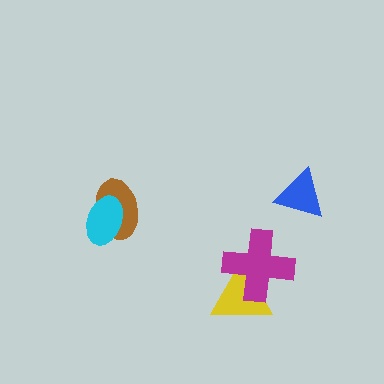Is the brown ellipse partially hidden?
Yes, it is partially covered by another shape.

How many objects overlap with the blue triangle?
0 objects overlap with the blue triangle.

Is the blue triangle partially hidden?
No, no other shape covers it.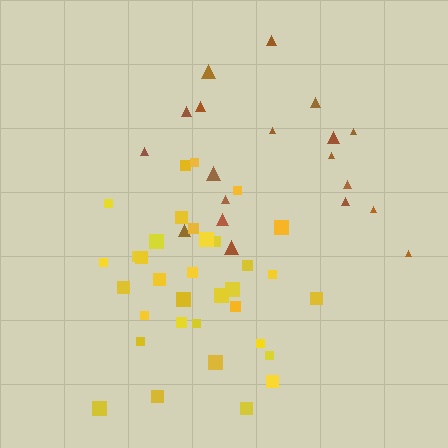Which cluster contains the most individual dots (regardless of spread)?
Yellow (34).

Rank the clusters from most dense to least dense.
yellow, brown.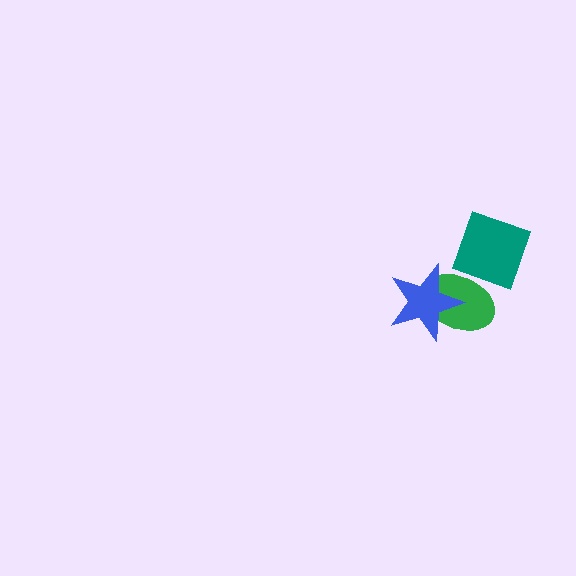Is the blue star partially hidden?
No, no other shape covers it.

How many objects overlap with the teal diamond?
1 object overlaps with the teal diamond.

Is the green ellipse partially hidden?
Yes, it is partially covered by another shape.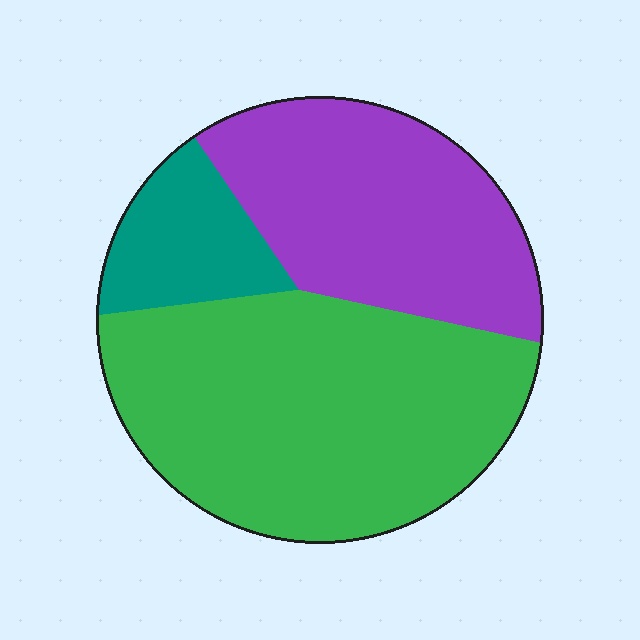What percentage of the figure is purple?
Purple takes up between a third and a half of the figure.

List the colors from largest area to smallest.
From largest to smallest: green, purple, teal.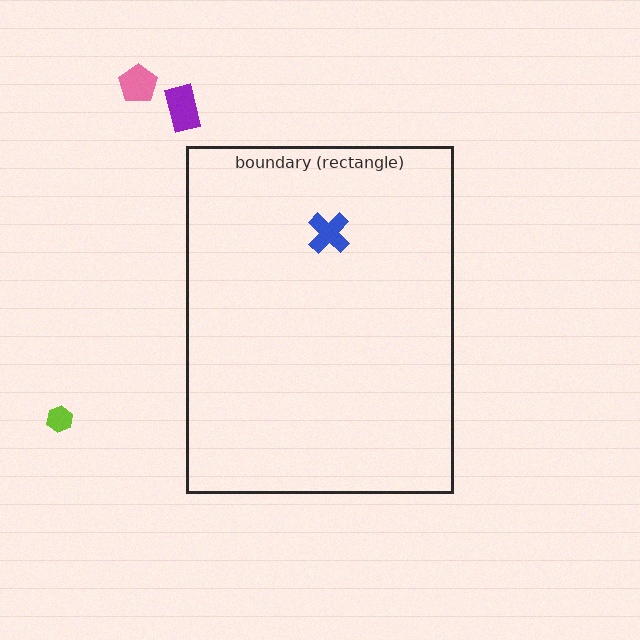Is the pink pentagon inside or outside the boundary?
Outside.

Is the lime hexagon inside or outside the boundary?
Outside.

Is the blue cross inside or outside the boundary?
Inside.